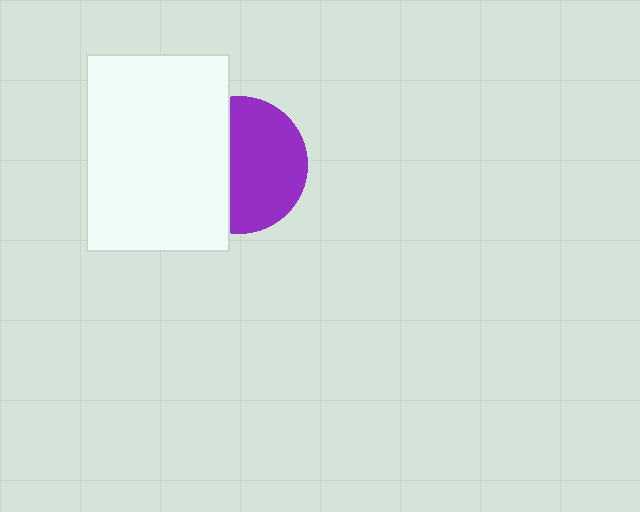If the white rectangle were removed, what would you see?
You would see the complete purple circle.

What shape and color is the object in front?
The object in front is a white rectangle.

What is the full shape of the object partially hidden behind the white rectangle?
The partially hidden object is a purple circle.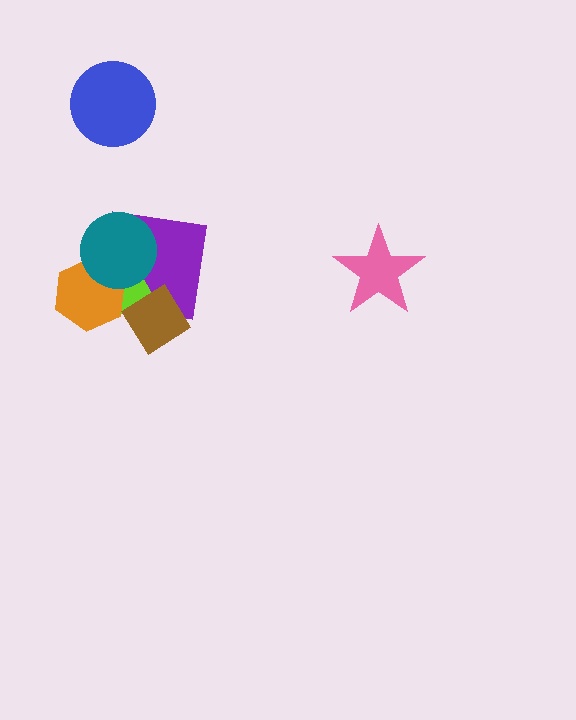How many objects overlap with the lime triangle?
4 objects overlap with the lime triangle.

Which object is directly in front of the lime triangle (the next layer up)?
The orange hexagon is directly in front of the lime triangle.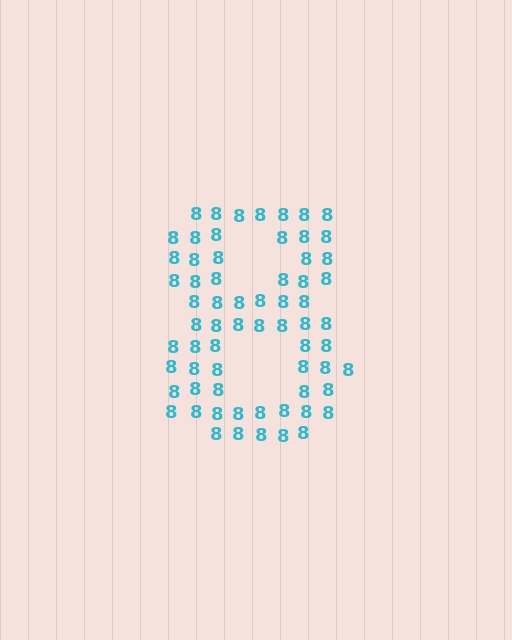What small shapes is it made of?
It is made of small digit 8's.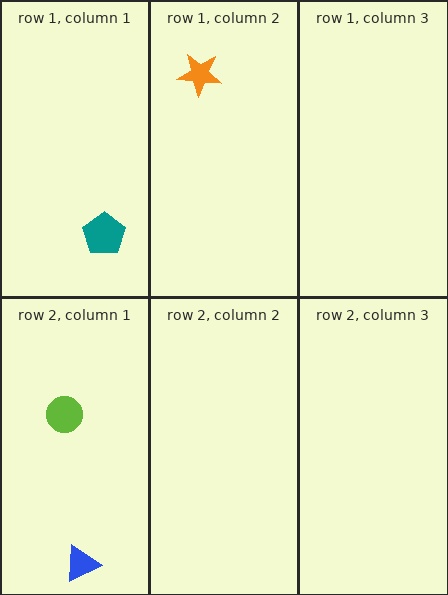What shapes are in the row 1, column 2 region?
The orange star.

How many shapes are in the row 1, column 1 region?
1.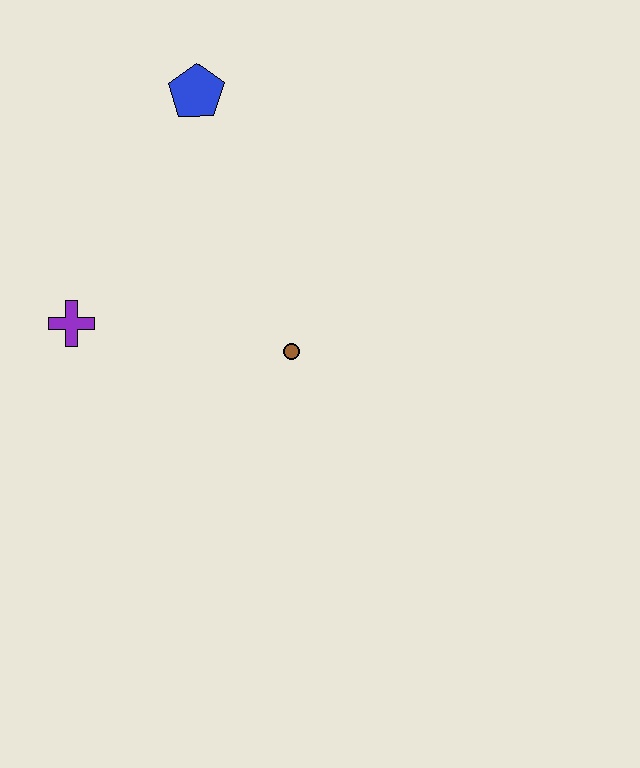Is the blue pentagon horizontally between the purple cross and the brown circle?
Yes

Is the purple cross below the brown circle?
No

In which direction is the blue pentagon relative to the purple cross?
The blue pentagon is above the purple cross.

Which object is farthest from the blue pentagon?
The brown circle is farthest from the blue pentagon.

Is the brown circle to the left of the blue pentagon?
No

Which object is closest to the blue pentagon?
The purple cross is closest to the blue pentagon.